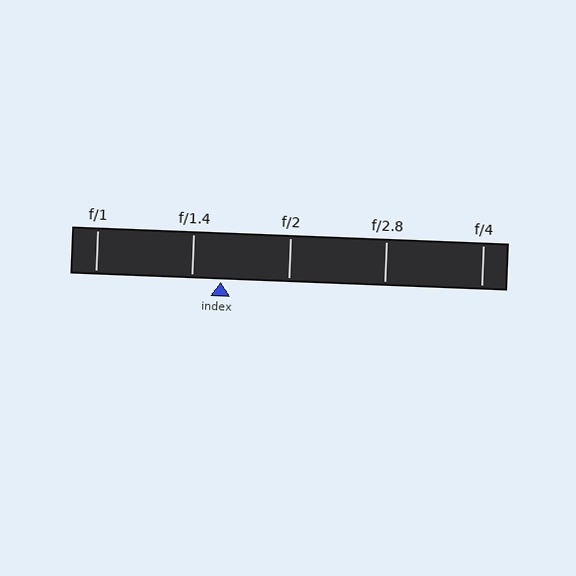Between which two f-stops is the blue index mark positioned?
The index mark is between f/1.4 and f/2.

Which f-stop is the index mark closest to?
The index mark is closest to f/1.4.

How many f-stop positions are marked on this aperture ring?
There are 5 f-stop positions marked.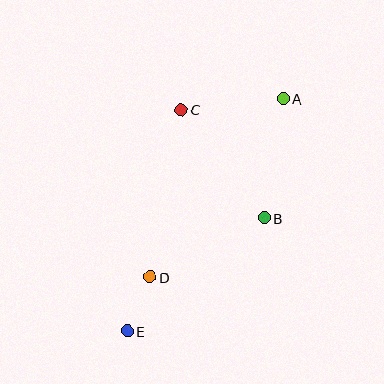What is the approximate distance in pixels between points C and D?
The distance between C and D is approximately 170 pixels.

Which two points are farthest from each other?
Points A and E are farthest from each other.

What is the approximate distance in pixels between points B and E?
The distance between B and E is approximately 178 pixels.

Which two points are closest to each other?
Points D and E are closest to each other.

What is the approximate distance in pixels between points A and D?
The distance between A and D is approximately 223 pixels.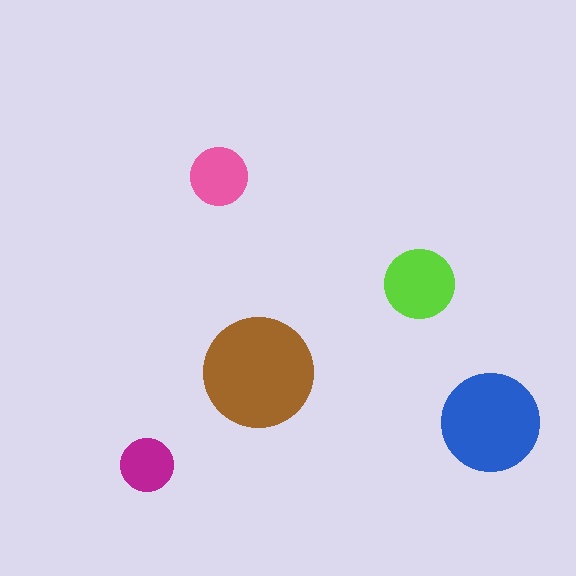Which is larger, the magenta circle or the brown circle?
The brown one.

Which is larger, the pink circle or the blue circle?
The blue one.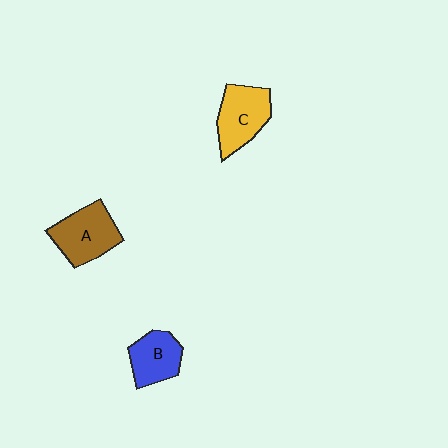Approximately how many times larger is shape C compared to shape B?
Approximately 1.3 times.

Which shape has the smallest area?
Shape B (blue).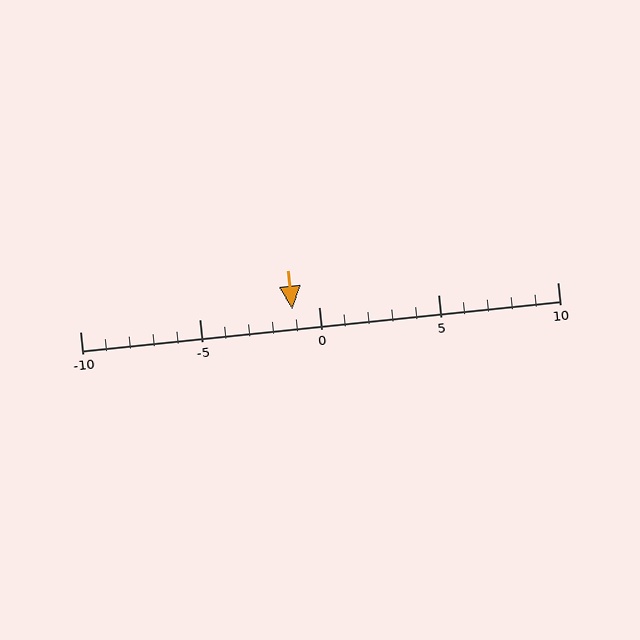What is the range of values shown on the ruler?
The ruler shows values from -10 to 10.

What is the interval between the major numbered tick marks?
The major tick marks are spaced 5 units apart.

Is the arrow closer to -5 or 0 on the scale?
The arrow is closer to 0.